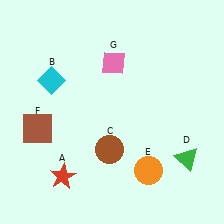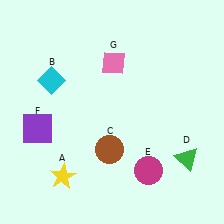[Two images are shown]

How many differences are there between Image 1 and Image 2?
There are 3 differences between the two images.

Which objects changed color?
A changed from red to yellow. E changed from orange to magenta. F changed from brown to purple.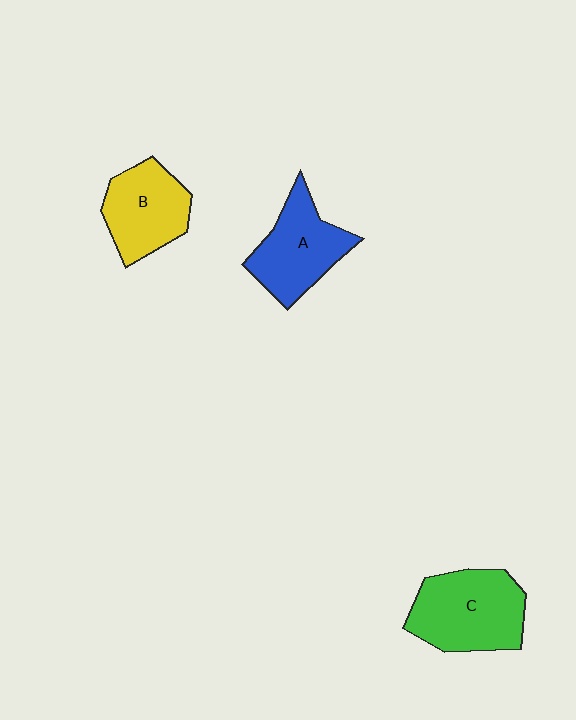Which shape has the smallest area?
Shape B (yellow).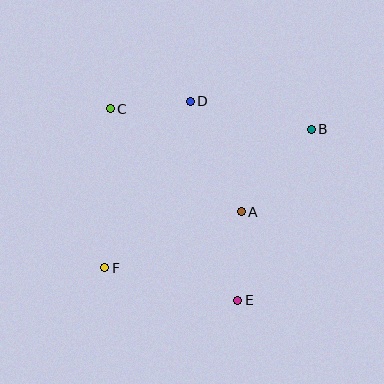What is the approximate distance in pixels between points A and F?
The distance between A and F is approximately 148 pixels.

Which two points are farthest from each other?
Points B and F are farthest from each other.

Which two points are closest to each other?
Points C and D are closest to each other.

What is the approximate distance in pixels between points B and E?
The distance between B and E is approximately 187 pixels.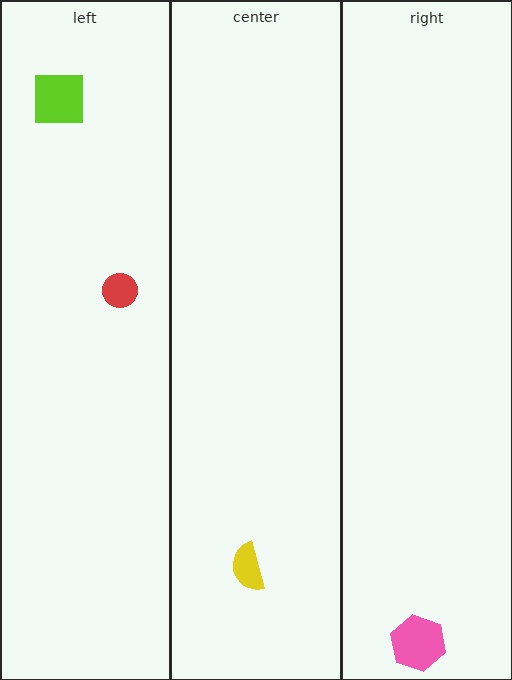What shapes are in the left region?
The red circle, the lime square.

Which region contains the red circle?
The left region.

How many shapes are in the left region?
2.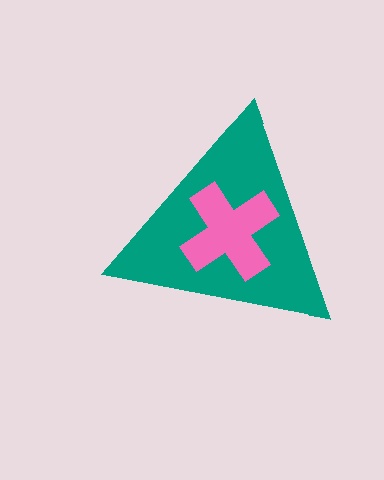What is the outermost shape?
The teal triangle.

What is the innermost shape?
The pink cross.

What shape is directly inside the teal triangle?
The pink cross.